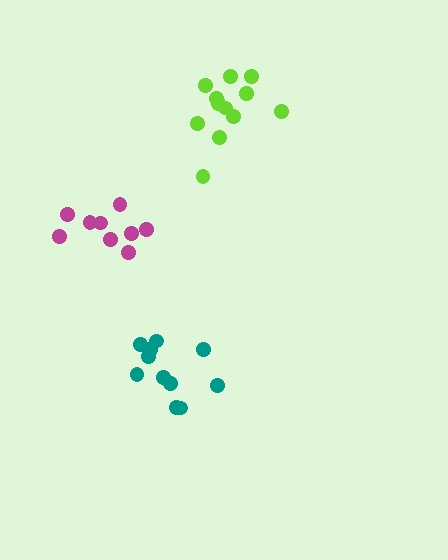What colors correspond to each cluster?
The clusters are colored: lime, teal, magenta.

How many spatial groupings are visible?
There are 3 spatial groupings.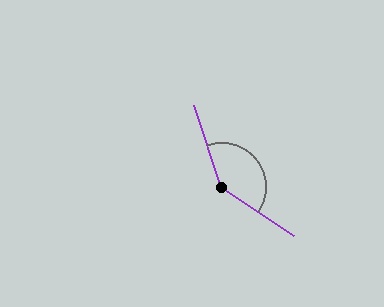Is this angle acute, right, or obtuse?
It is obtuse.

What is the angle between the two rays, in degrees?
Approximately 143 degrees.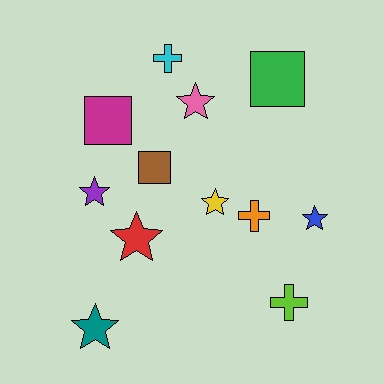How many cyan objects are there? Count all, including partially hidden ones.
There is 1 cyan object.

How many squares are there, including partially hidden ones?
There are 3 squares.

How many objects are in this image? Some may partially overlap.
There are 12 objects.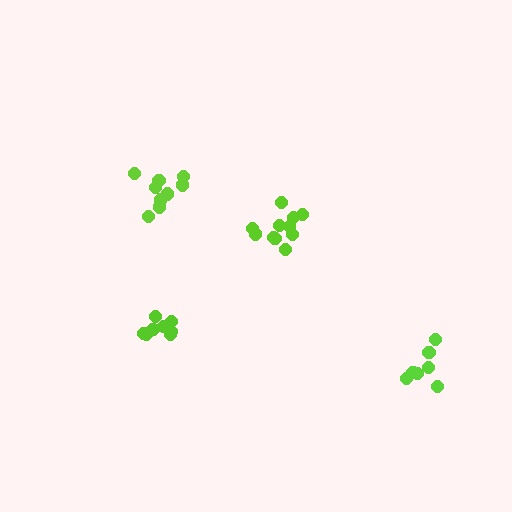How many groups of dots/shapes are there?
There are 4 groups.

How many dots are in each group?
Group 1: 10 dots, Group 2: 8 dots, Group 3: 11 dots, Group 4: 7 dots (36 total).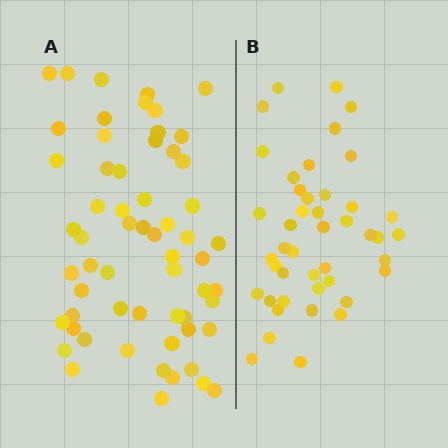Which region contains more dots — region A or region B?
Region A (the left region) has more dots.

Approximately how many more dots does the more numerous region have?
Region A has approximately 15 more dots than region B.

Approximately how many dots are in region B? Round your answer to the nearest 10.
About 40 dots. (The exact count is 44, which rounds to 40.)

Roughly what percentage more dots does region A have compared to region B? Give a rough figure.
About 35% more.